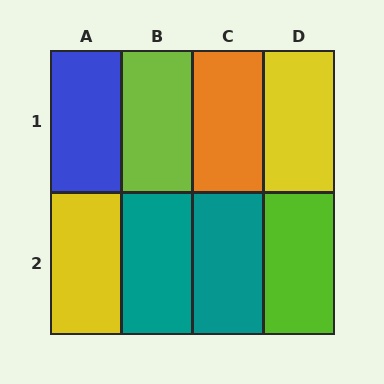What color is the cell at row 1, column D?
Yellow.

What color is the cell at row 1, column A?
Blue.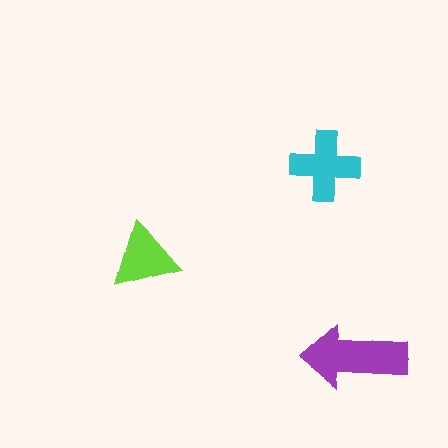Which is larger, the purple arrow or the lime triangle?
The purple arrow.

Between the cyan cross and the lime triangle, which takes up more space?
The cyan cross.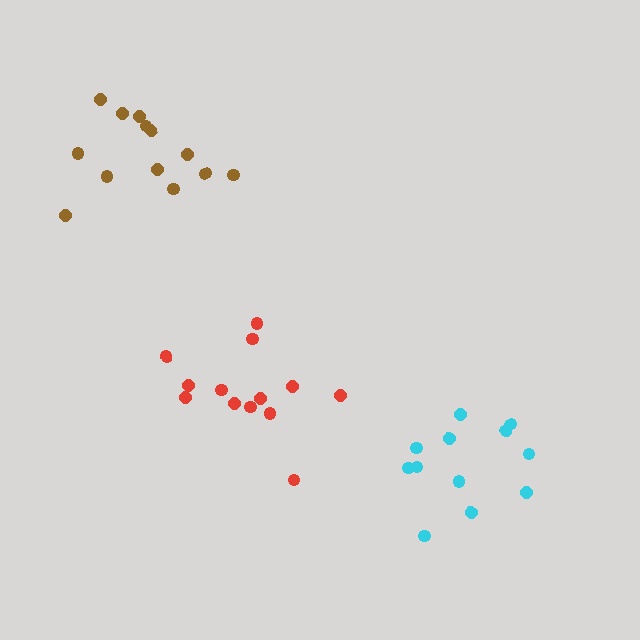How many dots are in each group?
Group 1: 12 dots, Group 2: 13 dots, Group 3: 13 dots (38 total).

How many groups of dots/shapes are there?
There are 3 groups.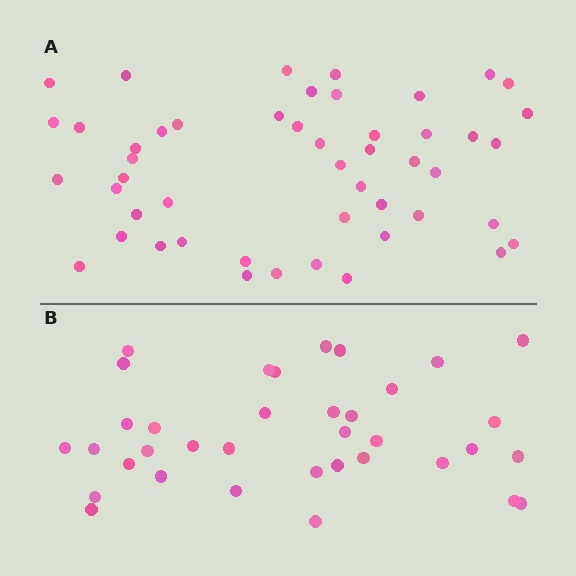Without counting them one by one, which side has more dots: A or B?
Region A (the top region) has more dots.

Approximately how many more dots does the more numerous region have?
Region A has approximately 15 more dots than region B.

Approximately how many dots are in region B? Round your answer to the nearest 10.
About 40 dots. (The exact count is 36, which rounds to 40.)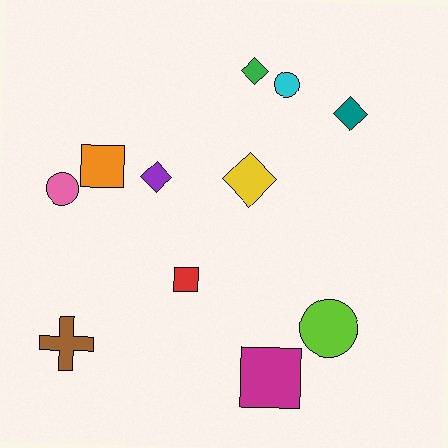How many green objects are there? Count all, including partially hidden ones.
There is 1 green object.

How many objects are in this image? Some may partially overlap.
There are 11 objects.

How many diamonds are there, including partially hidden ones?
There are 4 diamonds.